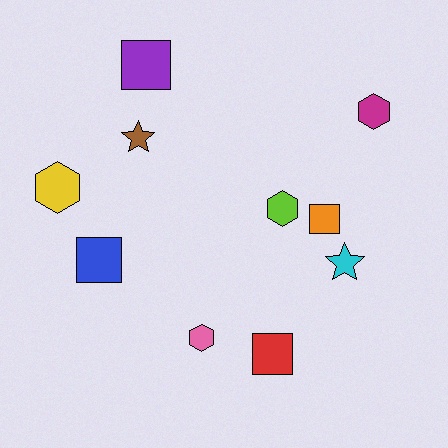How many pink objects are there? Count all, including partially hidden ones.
There is 1 pink object.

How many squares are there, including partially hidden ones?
There are 4 squares.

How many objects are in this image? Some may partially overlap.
There are 10 objects.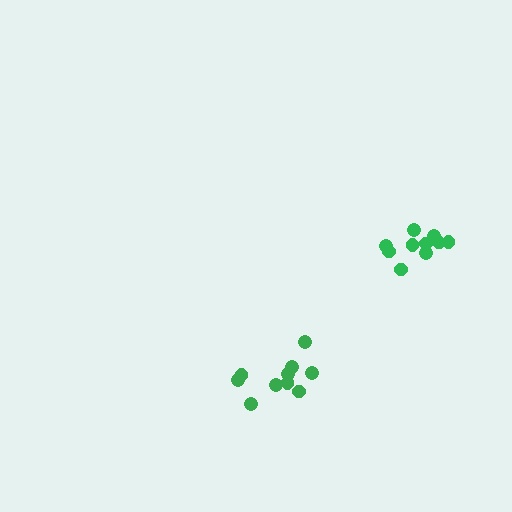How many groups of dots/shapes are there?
There are 2 groups.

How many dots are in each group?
Group 1: 10 dots, Group 2: 10 dots (20 total).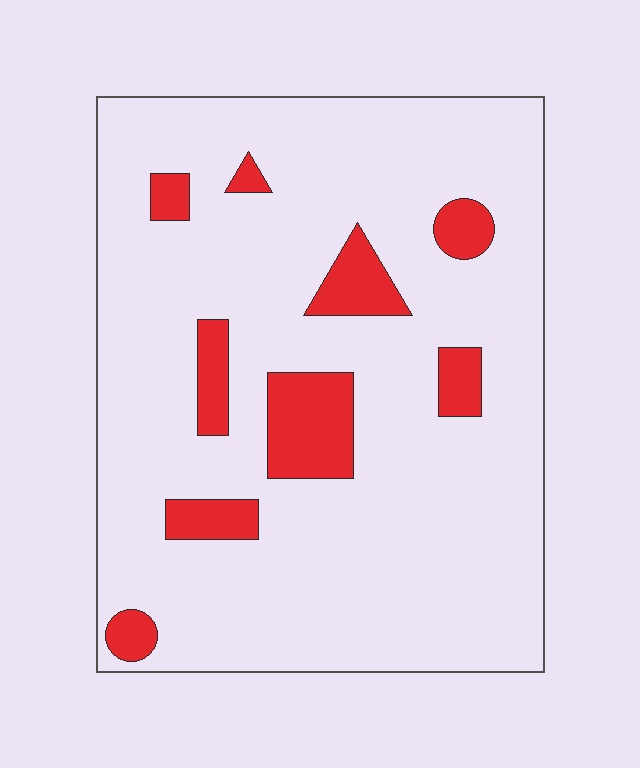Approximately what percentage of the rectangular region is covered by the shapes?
Approximately 15%.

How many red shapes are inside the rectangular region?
9.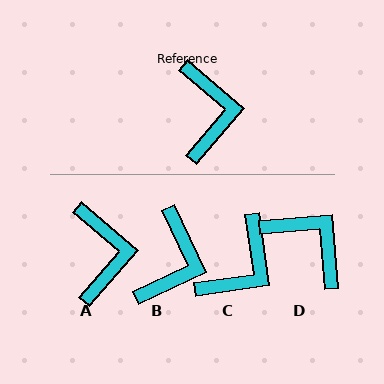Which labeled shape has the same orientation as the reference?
A.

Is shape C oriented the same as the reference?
No, it is off by about 41 degrees.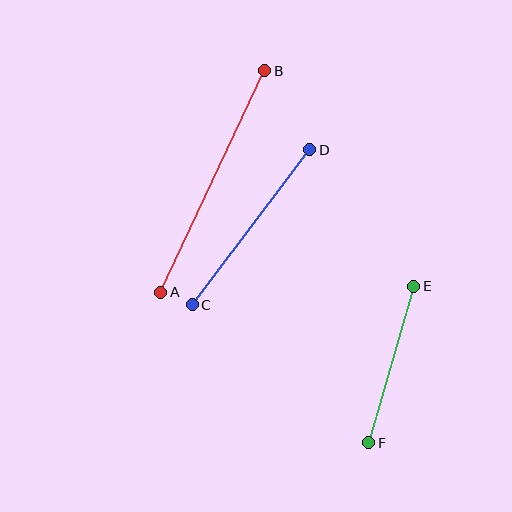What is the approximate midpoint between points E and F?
The midpoint is at approximately (391, 364) pixels.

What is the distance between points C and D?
The distance is approximately 194 pixels.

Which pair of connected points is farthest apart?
Points A and B are farthest apart.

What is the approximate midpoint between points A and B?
The midpoint is at approximately (213, 182) pixels.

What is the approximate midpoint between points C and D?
The midpoint is at approximately (251, 227) pixels.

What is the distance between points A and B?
The distance is approximately 245 pixels.